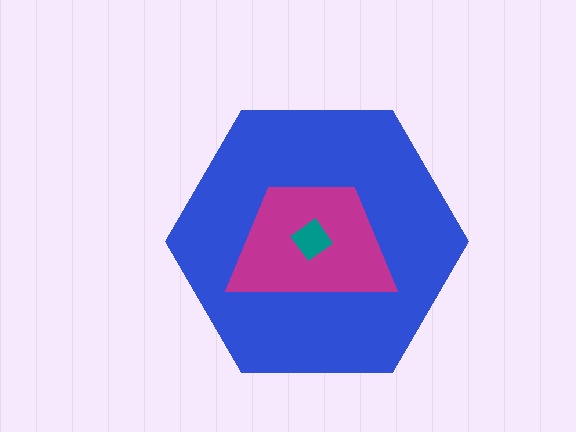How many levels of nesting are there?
3.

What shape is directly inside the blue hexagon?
The magenta trapezoid.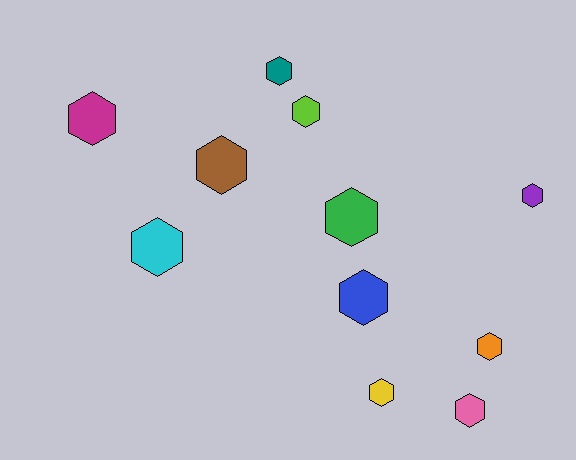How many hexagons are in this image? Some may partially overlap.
There are 11 hexagons.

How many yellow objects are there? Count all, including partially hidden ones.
There is 1 yellow object.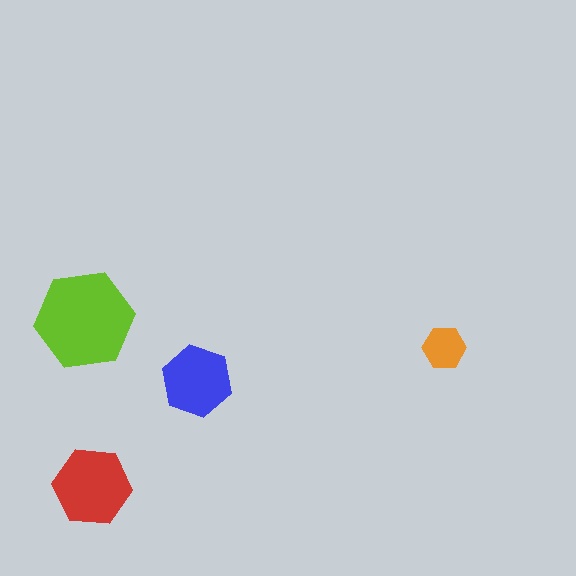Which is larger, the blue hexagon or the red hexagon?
The red one.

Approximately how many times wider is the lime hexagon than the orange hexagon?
About 2.5 times wider.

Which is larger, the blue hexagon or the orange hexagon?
The blue one.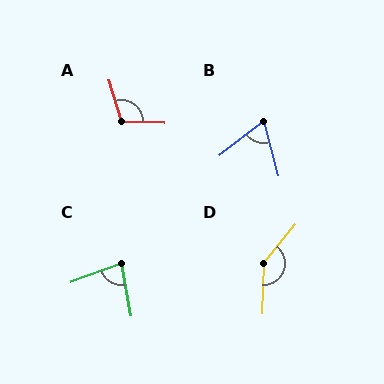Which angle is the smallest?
B, at approximately 67 degrees.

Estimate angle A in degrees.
Approximately 108 degrees.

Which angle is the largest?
D, at approximately 143 degrees.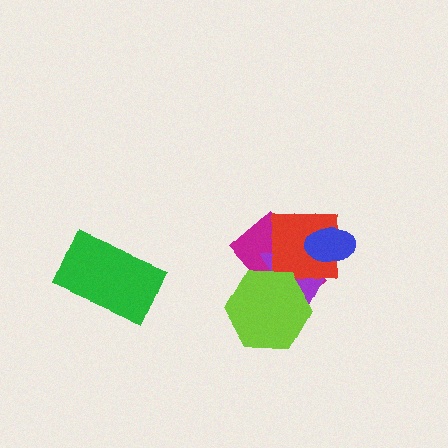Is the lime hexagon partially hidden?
No, no other shape covers it.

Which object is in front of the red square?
The blue ellipse is in front of the red square.